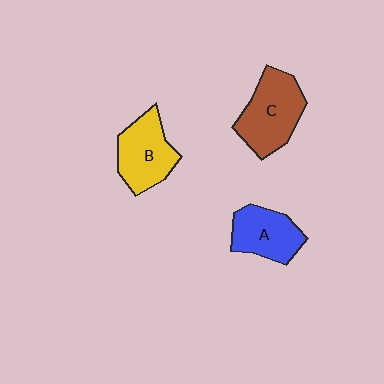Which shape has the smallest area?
Shape A (blue).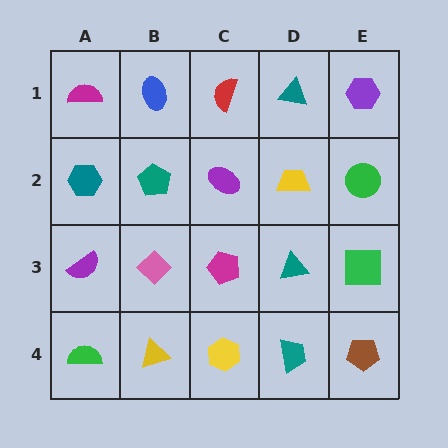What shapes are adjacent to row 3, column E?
A green circle (row 2, column E), a brown pentagon (row 4, column E), a teal triangle (row 3, column D).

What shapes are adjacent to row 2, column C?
A red semicircle (row 1, column C), a magenta pentagon (row 3, column C), a teal pentagon (row 2, column B), a yellow trapezoid (row 2, column D).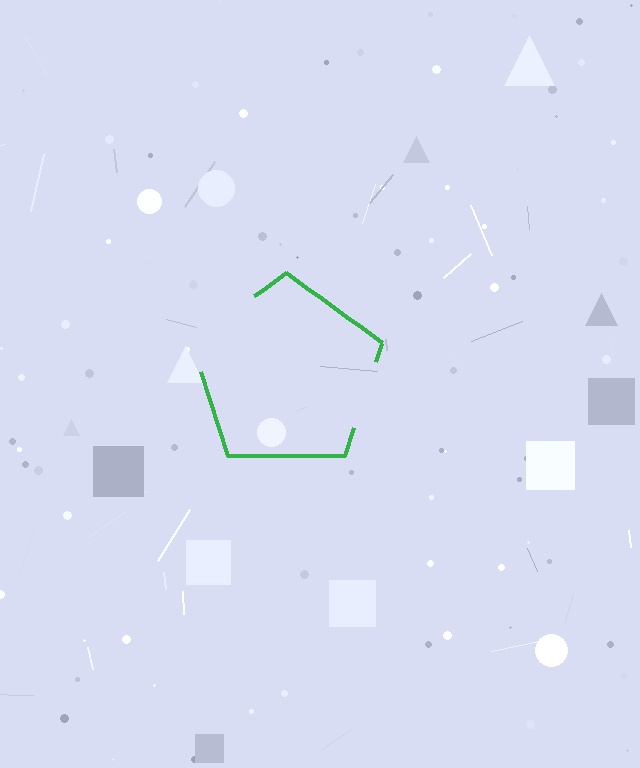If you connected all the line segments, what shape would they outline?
They would outline a pentagon.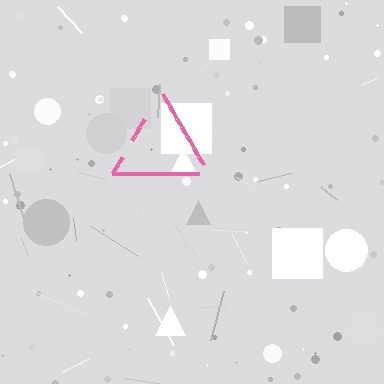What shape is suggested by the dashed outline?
The dashed outline suggests a triangle.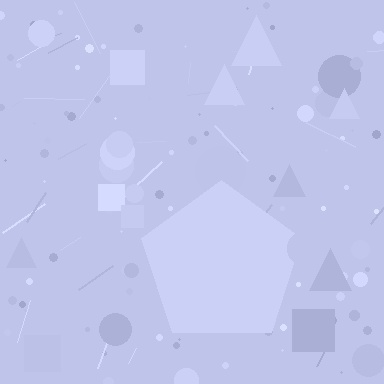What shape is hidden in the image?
A pentagon is hidden in the image.